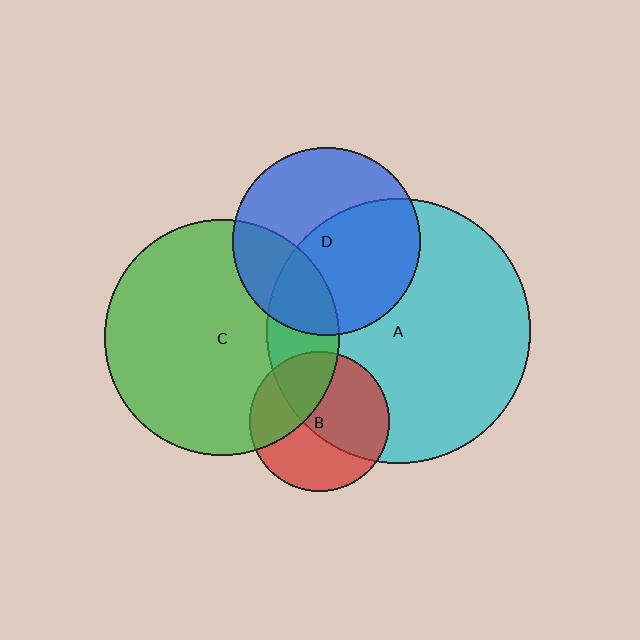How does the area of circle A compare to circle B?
Approximately 3.6 times.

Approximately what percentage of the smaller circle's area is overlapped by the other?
Approximately 20%.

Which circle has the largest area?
Circle A (cyan).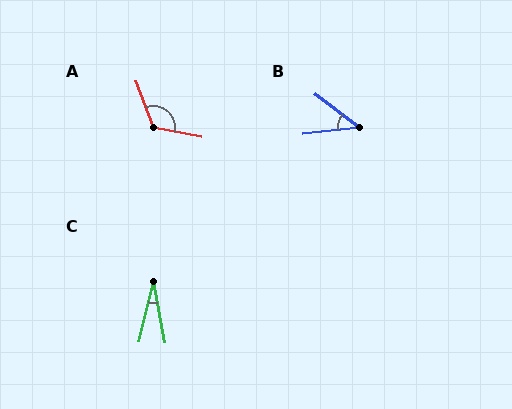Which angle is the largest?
A, at approximately 122 degrees.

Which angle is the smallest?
C, at approximately 25 degrees.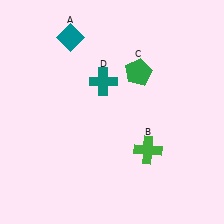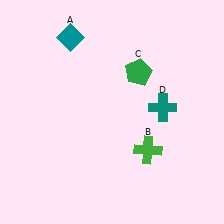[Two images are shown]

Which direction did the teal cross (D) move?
The teal cross (D) moved right.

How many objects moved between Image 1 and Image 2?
1 object moved between the two images.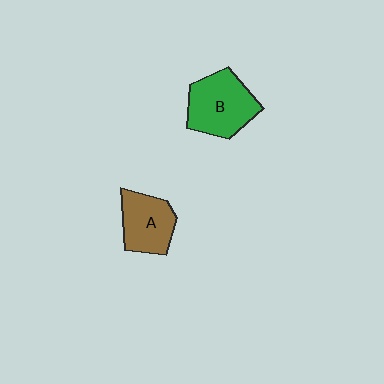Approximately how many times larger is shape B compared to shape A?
Approximately 1.3 times.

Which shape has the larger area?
Shape B (green).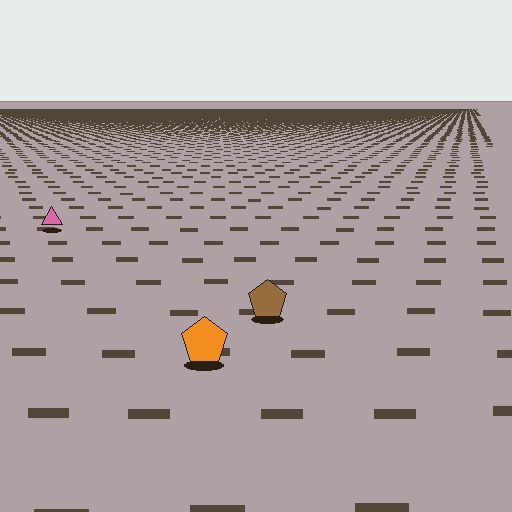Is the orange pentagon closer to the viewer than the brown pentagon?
Yes. The orange pentagon is closer — you can tell from the texture gradient: the ground texture is coarser near it.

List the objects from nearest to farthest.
From nearest to farthest: the orange pentagon, the brown pentagon, the pink triangle.